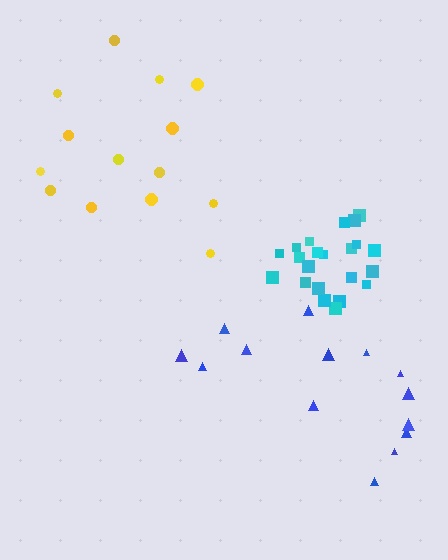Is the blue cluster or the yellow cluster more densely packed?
Yellow.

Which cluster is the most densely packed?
Cyan.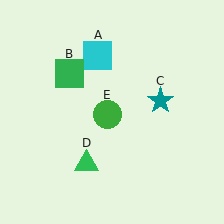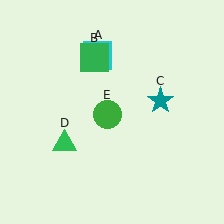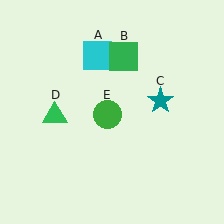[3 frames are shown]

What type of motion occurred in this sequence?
The green square (object B), green triangle (object D) rotated clockwise around the center of the scene.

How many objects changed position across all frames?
2 objects changed position: green square (object B), green triangle (object D).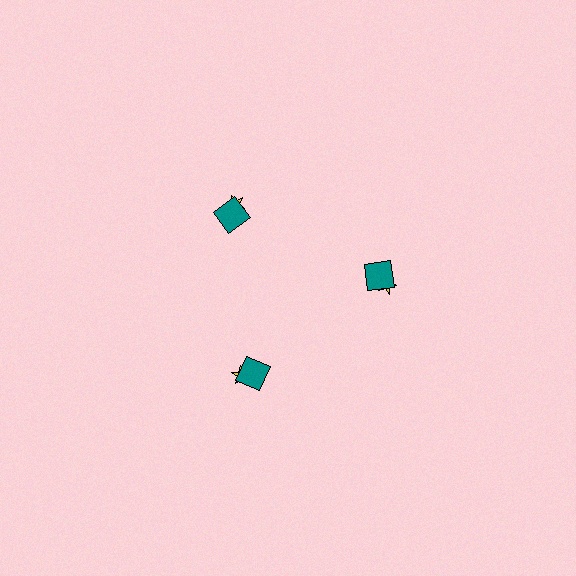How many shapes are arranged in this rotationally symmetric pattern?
There are 6 shapes, arranged in 3 groups of 2.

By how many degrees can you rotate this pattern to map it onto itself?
The pattern maps onto itself every 120 degrees of rotation.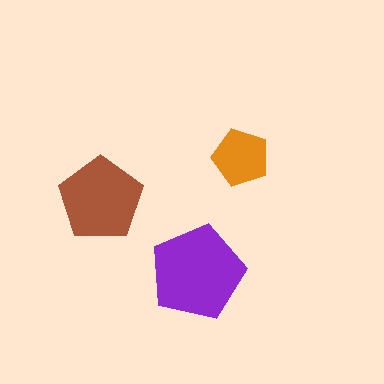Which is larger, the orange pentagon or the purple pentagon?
The purple one.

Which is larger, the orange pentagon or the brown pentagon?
The brown one.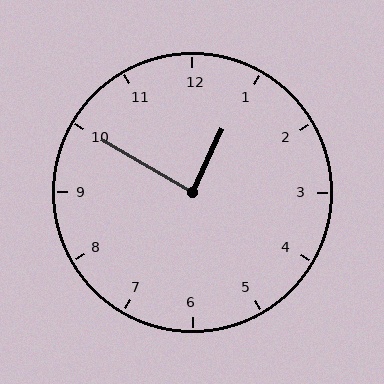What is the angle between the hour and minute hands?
Approximately 85 degrees.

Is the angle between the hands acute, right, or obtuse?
It is right.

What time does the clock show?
12:50.